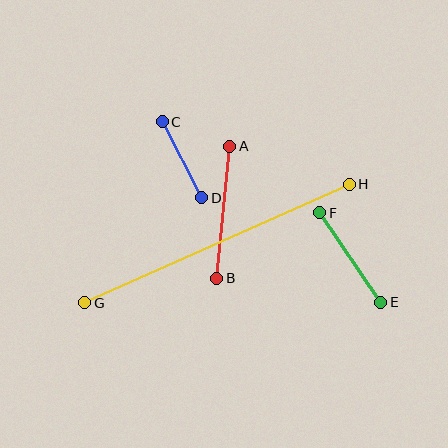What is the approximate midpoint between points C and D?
The midpoint is at approximately (182, 160) pixels.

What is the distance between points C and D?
The distance is approximately 85 pixels.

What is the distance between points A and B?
The distance is approximately 133 pixels.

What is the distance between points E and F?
The distance is approximately 109 pixels.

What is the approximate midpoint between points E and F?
The midpoint is at approximately (350, 258) pixels.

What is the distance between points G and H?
The distance is approximately 290 pixels.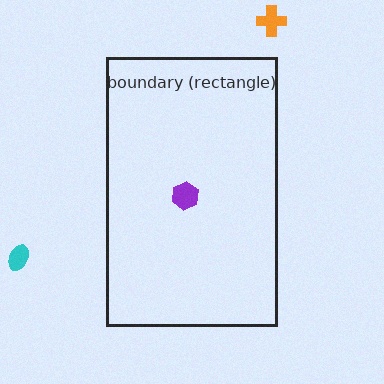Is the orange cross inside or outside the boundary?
Outside.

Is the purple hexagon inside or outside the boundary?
Inside.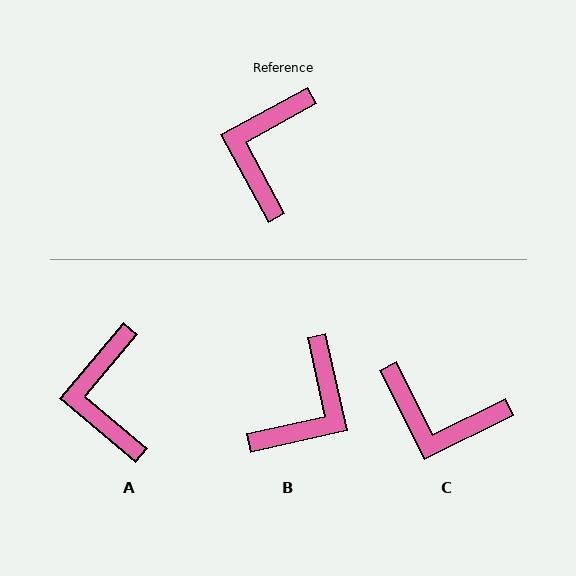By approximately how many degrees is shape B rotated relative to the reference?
Approximately 164 degrees counter-clockwise.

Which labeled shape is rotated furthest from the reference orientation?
B, about 164 degrees away.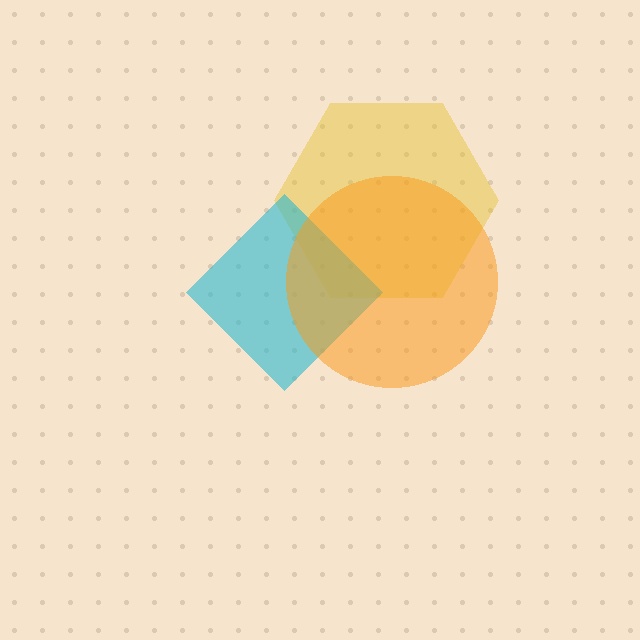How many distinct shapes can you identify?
There are 3 distinct shapes: a yellow hexagon, a cyan diamond, an orange circle.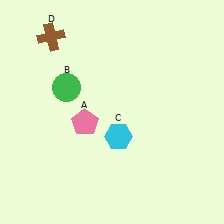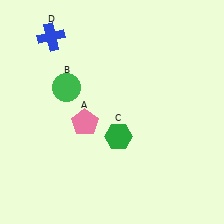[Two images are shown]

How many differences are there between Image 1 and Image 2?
There are 2 differences between the two images.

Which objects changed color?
C changed from cyan to green. D changed from brown to blue.